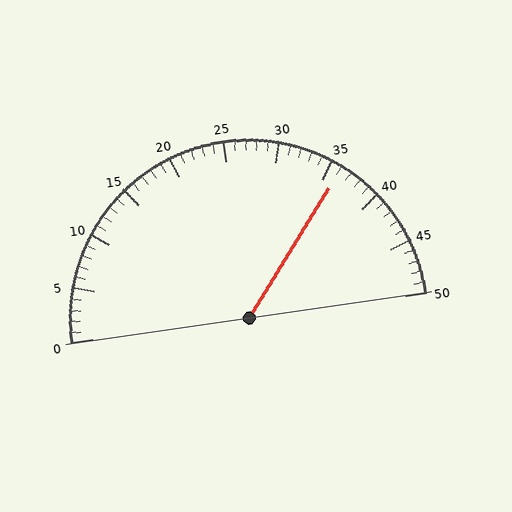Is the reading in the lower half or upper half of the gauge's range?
The reading is in the upper half of the range (0 to 50).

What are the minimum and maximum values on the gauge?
The gauge ranges from 0 to 50.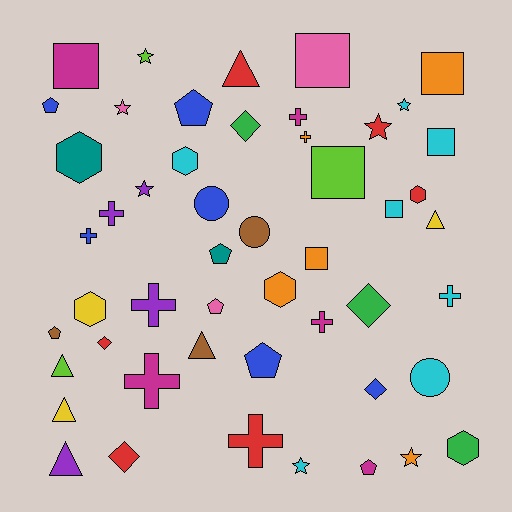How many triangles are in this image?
There are 6 triangles.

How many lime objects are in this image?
There are 3 lime objects.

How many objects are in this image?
There are 50 objects.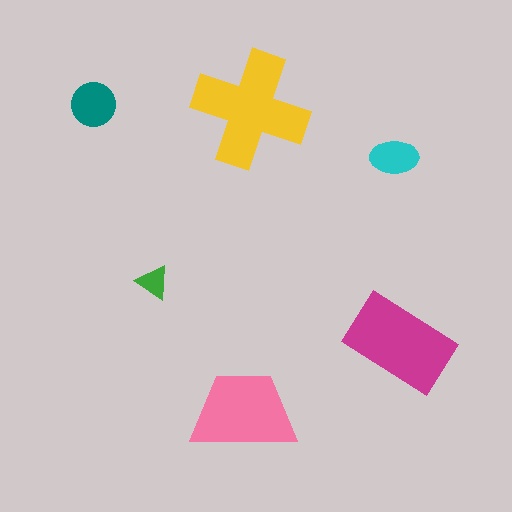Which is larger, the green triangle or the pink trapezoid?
The pink trapezoid.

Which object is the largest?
The yellow cross.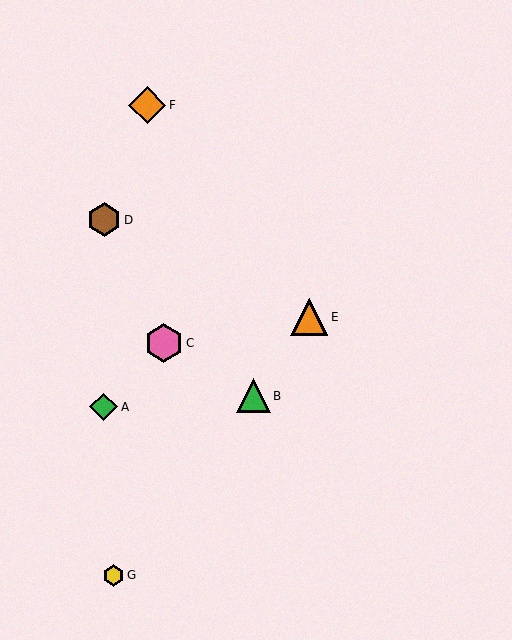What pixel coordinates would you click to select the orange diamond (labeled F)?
Click at (147, 105) to select the orange diamond F.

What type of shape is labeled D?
Shape D is a brown hexagon.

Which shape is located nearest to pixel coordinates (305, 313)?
The orange triangle (labeled E) at (309, 317) is nearest to that location.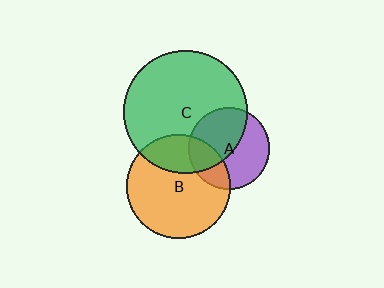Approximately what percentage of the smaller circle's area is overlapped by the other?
Approximately 25%.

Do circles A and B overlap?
Yes.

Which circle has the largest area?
Circle C (green).